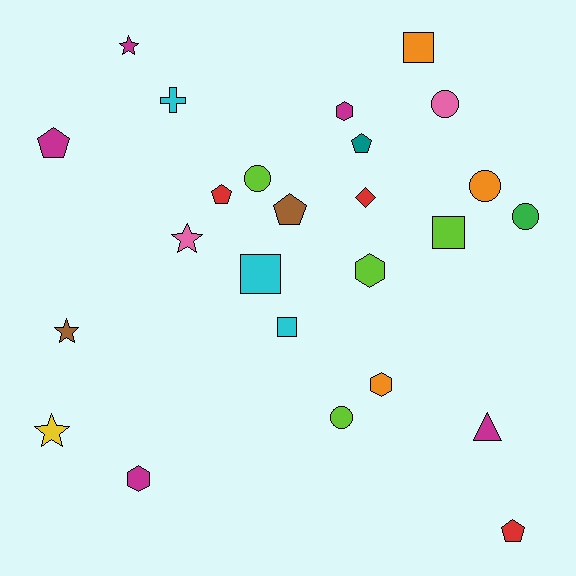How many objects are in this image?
There are 25 objects.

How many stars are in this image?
There are 4 stars.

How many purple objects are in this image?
There are no purple objects.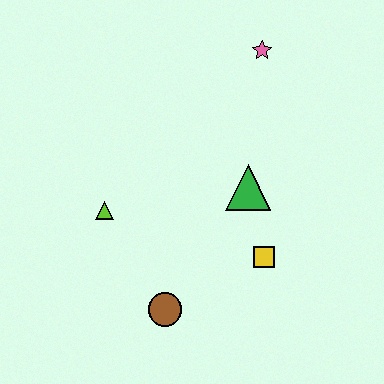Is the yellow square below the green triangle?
Yes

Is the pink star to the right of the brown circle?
Yes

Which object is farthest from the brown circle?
The pink star is farthest from the brown circle.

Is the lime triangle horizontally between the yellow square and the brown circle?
No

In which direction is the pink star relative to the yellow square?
The pink star is above the yellow square.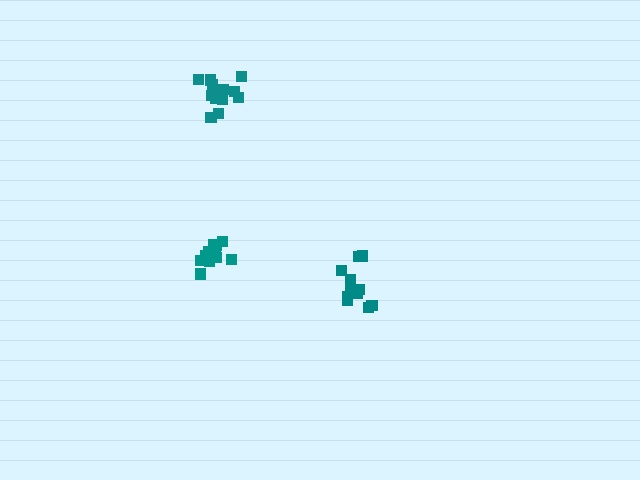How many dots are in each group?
Group 1: 13 dots, Group 2: 12 dots, Group 3: 16 dots (41 total).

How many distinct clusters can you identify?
There are 3 distinct clusters.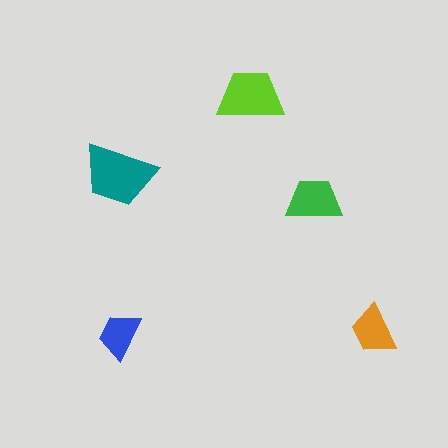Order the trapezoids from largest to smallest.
the teal one, the lime one, the green one, the orange one, the blue one.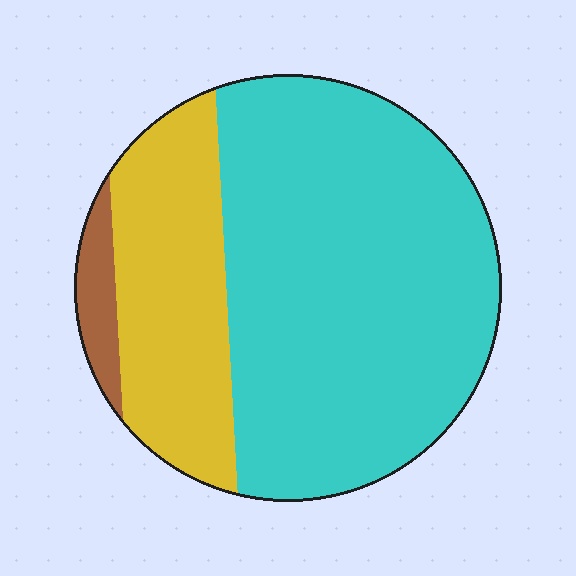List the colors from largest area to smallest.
From largest to smallest: cyan, yellow, brown.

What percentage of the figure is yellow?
Yellow takes up about one quarter (1/4) of the figure.